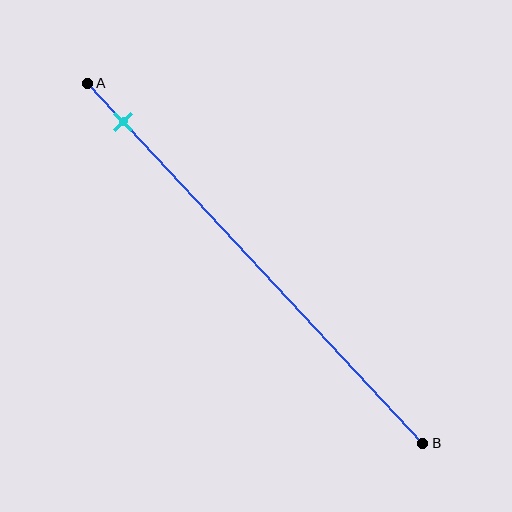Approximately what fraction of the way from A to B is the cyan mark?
The cyan mark is approximately 10% of the way from A to B.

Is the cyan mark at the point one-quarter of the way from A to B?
No, the mark is at about 10% from A, not at the 25% one-quarter point.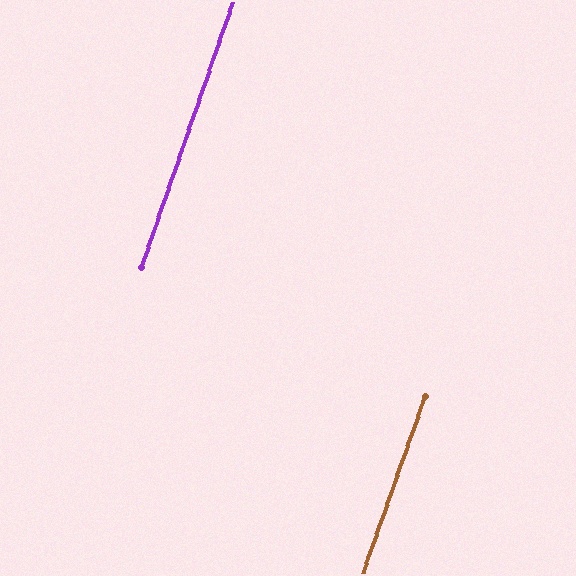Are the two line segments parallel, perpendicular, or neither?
Parallel — their directions differ by only 0.4°.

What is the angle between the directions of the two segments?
Approximately 0 degrees.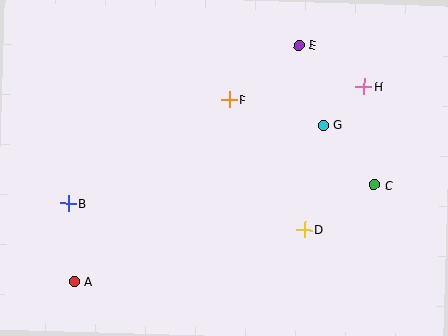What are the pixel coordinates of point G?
Point G is at (324, 125).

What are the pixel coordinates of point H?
Point H is at (364, 87).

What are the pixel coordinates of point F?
Point F is at (229, 100).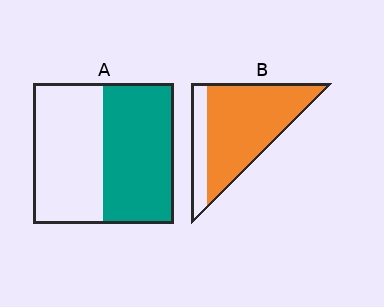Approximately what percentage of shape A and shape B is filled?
A is approximately 50% and B is approximately 80%.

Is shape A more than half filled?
Roughly half.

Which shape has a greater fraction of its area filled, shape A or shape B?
Shape B.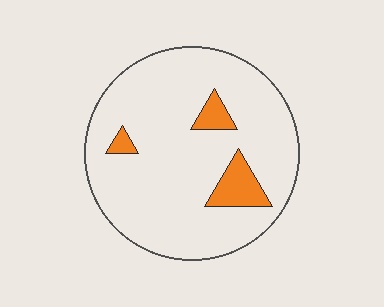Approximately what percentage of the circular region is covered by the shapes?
Approximately 10%.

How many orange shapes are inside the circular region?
3.